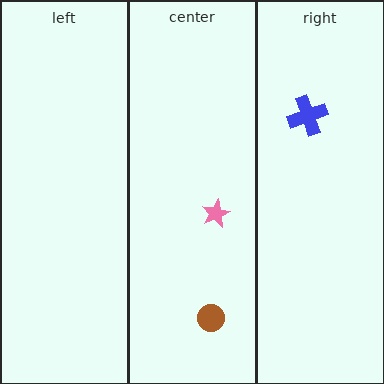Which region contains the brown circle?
The center region.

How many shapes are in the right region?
1.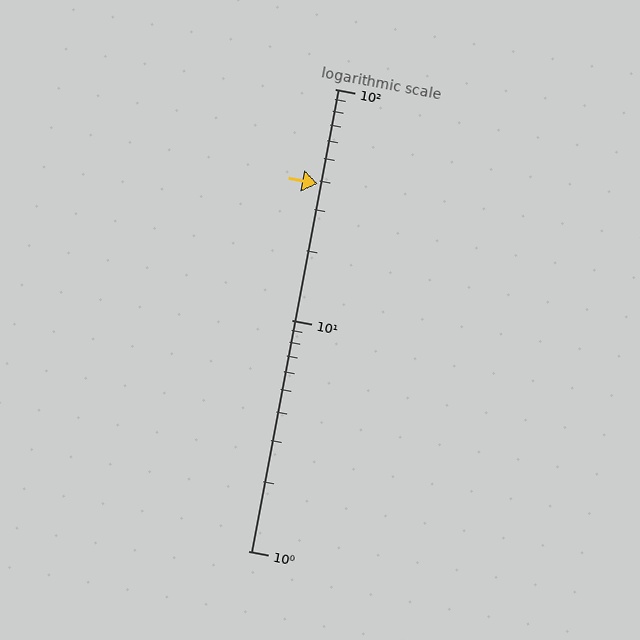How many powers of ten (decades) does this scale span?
The scale spans 2 decades, from 1 to 100.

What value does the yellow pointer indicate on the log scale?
The pointer indicates approximately 39.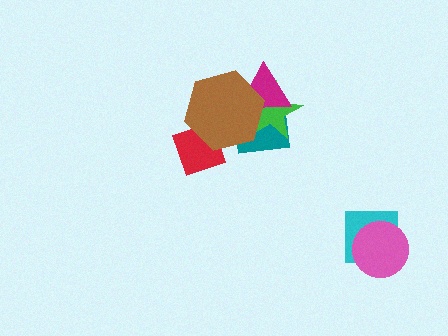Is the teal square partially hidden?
Yes, it is partially covered by another shape.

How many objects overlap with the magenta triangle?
3 objects overlap with the magenta triangle.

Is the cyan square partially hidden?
Yes, it is partially covered by another shape.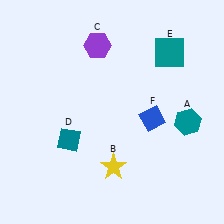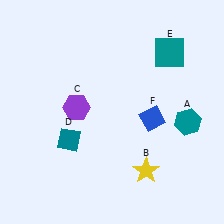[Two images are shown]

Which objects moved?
The objects that moved are: the yellow star (B), the purple hexagon (C).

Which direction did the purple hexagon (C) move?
The purple hexagon (C) moved down.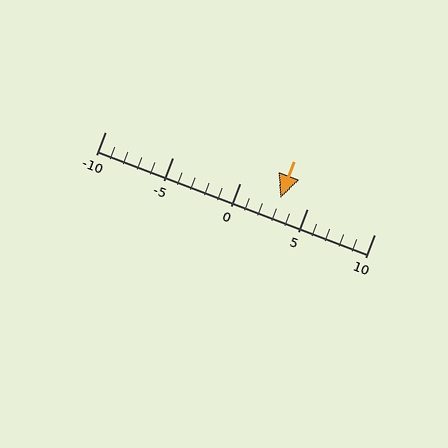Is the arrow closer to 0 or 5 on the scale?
The arrow is closer to 5.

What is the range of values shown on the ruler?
The ruler shows values from -10 to 10.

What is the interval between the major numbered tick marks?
The major tick marks are spaced 5 units apart.